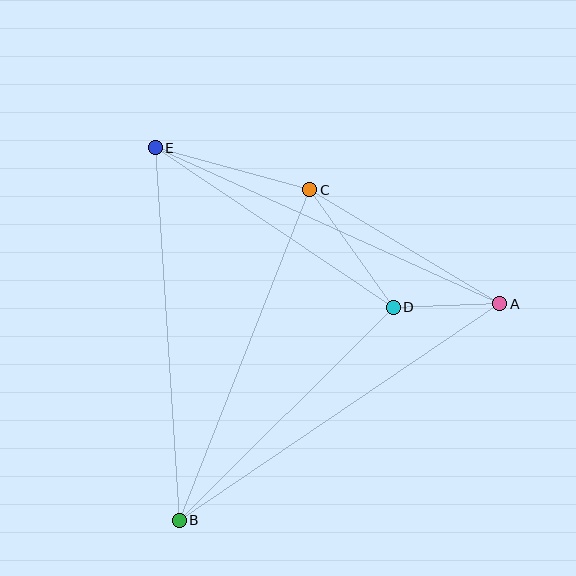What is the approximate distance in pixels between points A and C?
The distance between A and C is approximately 221 pixels.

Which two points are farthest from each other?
Points A and B are farthest from each other.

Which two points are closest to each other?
Points A and D are closest to each other.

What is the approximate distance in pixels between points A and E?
The distance between A and E is approximately 378 pixels.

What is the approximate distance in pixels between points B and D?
The distance between B and D is approximately 302 pixels.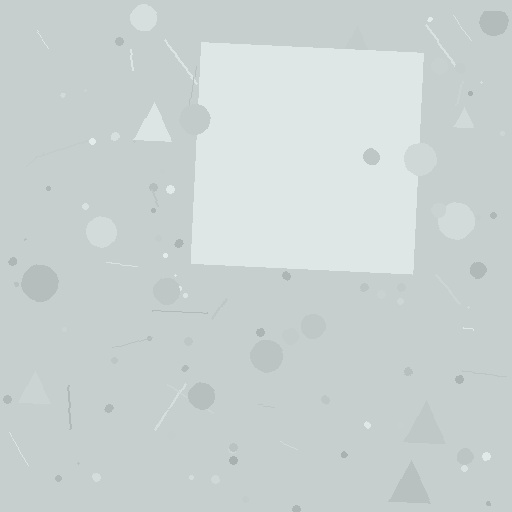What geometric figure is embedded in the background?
A square is embedded in the background.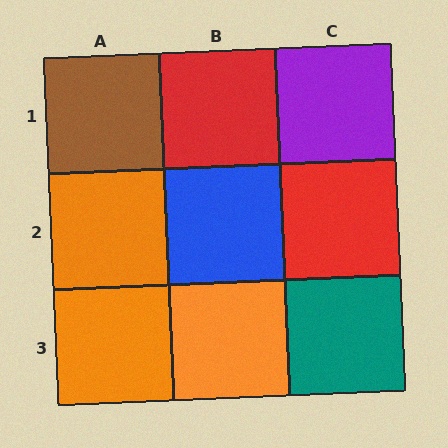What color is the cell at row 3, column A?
Orange.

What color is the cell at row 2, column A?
Orange.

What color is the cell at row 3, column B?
Orange.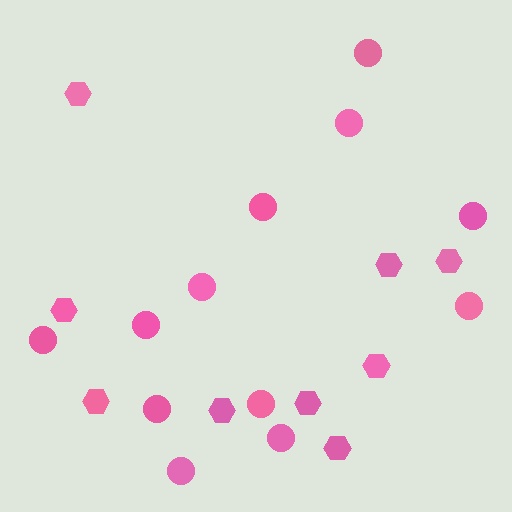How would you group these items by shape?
There are 2 groups: one group of circles (12) and one group of hexagons (9).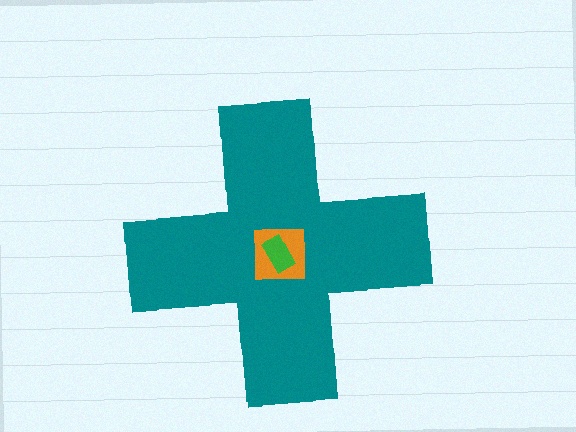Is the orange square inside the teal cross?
Yes.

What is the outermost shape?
The teal cross.